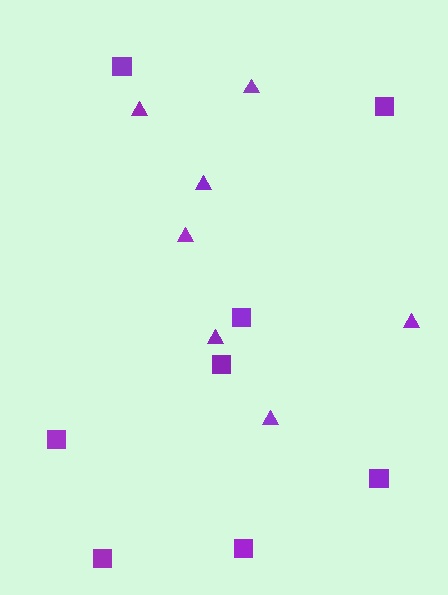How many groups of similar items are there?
There are 2 groups: one group of triangles (7) and one group of squares (8).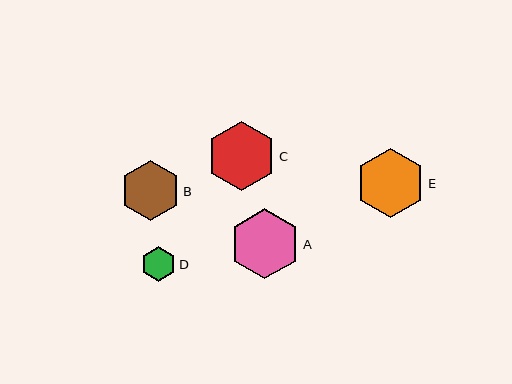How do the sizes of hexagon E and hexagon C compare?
Hexagon E and hexagon C are approximately the same size.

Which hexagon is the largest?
Hexagon A is the largest with a size of approximately 70 pixels.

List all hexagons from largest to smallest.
From largest to smallest: A, E, C, B, D.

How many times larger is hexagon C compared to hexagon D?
Hexagon C is approximately 2.0 times the size of hexagon D.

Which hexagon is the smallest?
Hexagon D is the smallest with a size of approximately 35 pixels.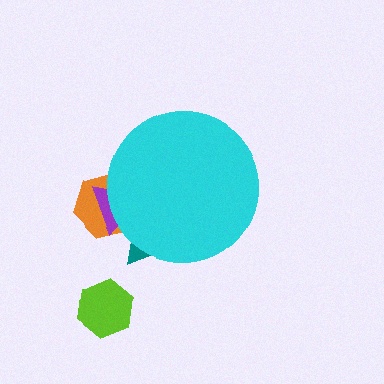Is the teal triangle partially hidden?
Yes, the teal triangle is partially hidden behind the cyan circle.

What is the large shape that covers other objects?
A cyan circle.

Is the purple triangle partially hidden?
Yes, the purple triangle is partially hidden behind the cyan circle.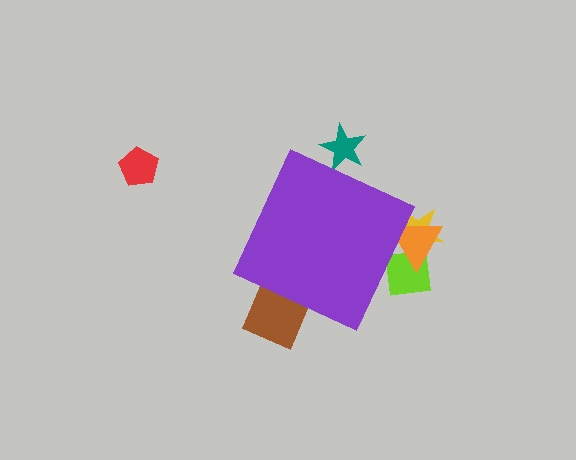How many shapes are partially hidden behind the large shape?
5 shapes are partially hidden.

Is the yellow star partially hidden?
Yes, the yellow star is partially hidden behind the purple diamond.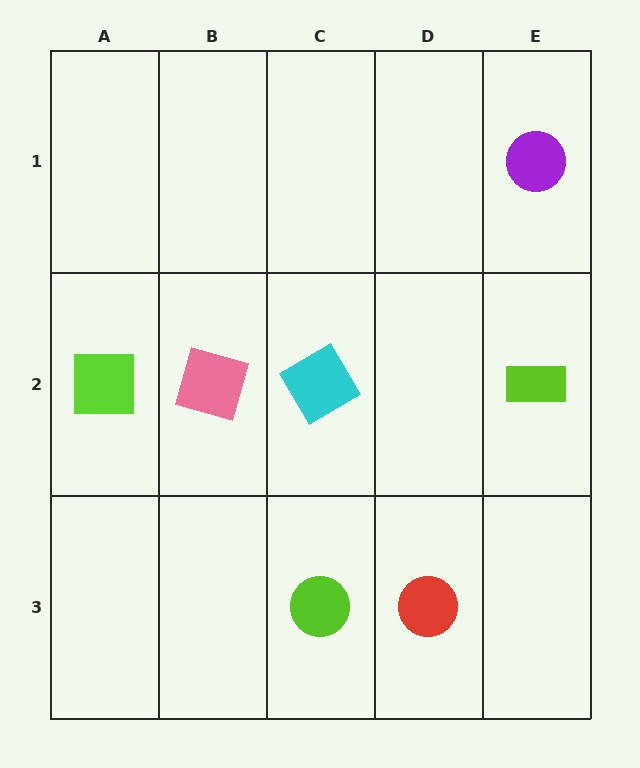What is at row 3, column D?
A red circle.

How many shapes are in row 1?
1 shape.